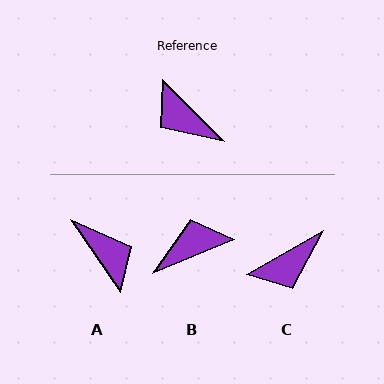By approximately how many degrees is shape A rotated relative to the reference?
Approximately 169 degrees counter-clockwise.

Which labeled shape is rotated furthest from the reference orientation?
A, about 169 degrees away.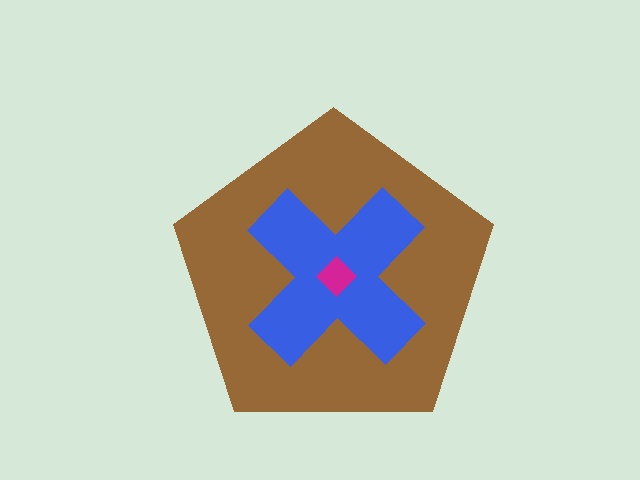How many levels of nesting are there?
3.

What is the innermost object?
The magenta diamond.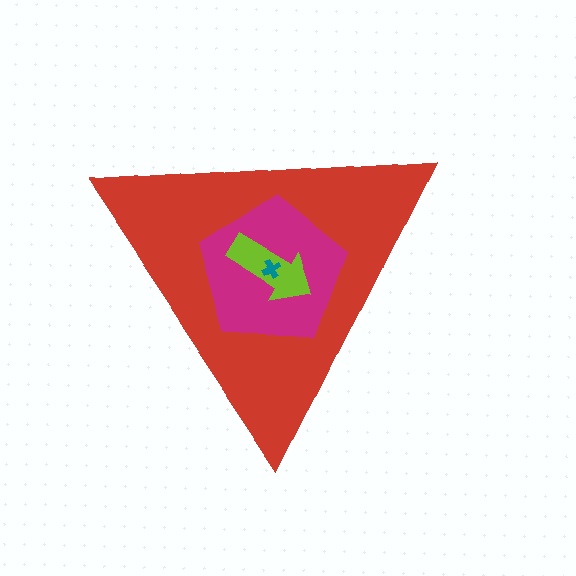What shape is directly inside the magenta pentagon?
The lime arrow.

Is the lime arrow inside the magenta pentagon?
Yes.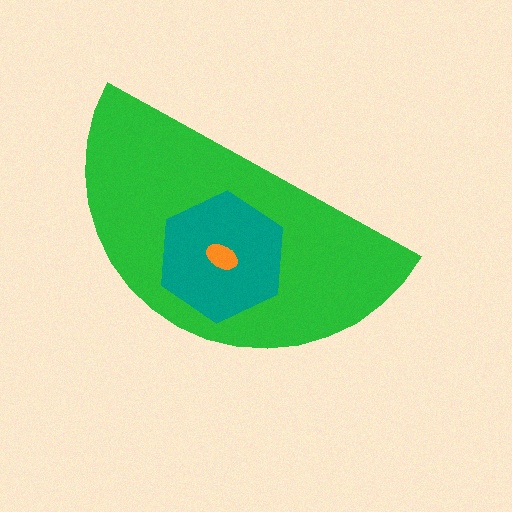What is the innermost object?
The orange ellipse.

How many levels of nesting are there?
3.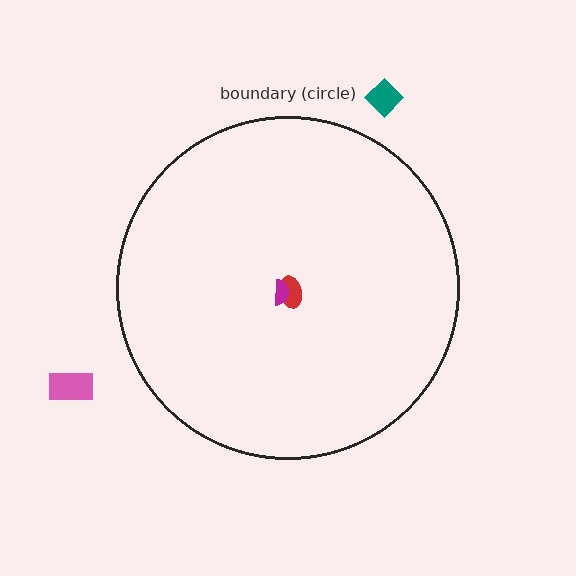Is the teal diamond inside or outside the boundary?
Outside.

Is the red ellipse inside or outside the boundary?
Inside.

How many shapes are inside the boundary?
2 inside, 2 outside.